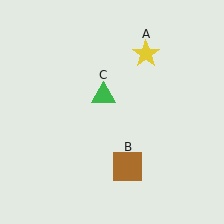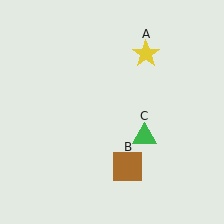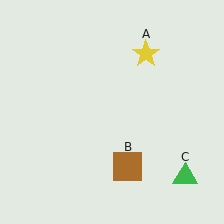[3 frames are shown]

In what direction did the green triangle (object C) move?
The green triangle (object C) moved down and to the right.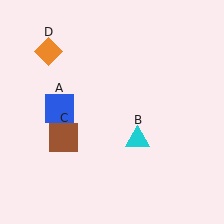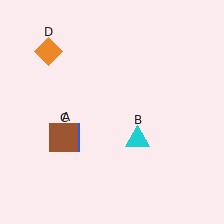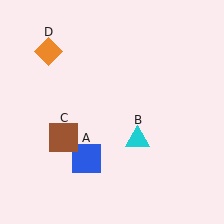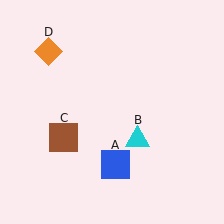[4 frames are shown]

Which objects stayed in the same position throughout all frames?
Cyan triangle (object B) and brown square (object C) and orange diamond (object D) remained stationary.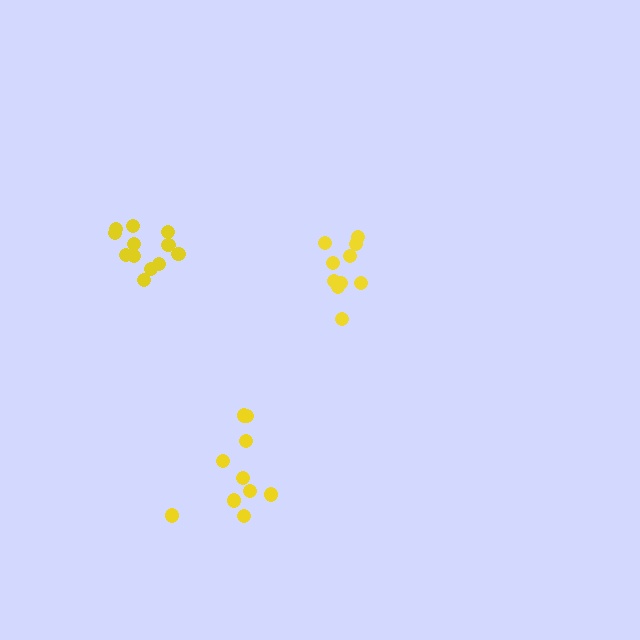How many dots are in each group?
Group 1: 11 dots, Group 2: 10 dots, Group 3: 12 dots (33 total).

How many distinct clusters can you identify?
There are 3 distinct clusters.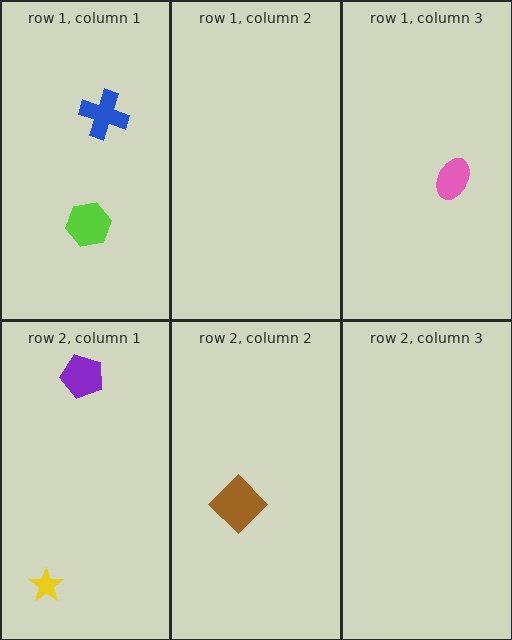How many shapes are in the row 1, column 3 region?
1.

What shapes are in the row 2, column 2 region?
The brown diamond.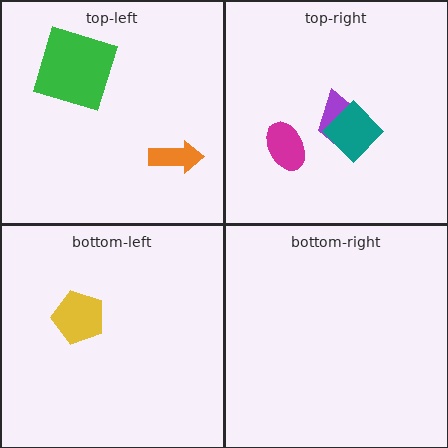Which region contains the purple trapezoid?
The top-right region.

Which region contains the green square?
The top-left region.